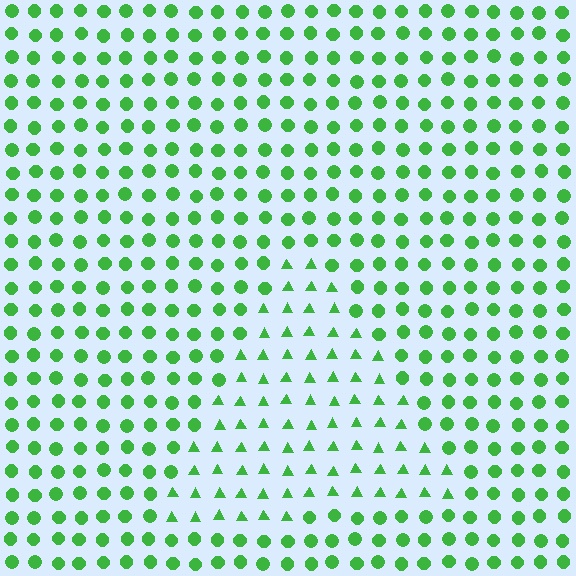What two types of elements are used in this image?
The image uses triangles inside the triangle region and circles outside it.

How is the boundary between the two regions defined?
The boundary is defined by a change in element shape: triangles inside vs. circles outside. All elements share the same color and spacing.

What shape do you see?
I see a triangle.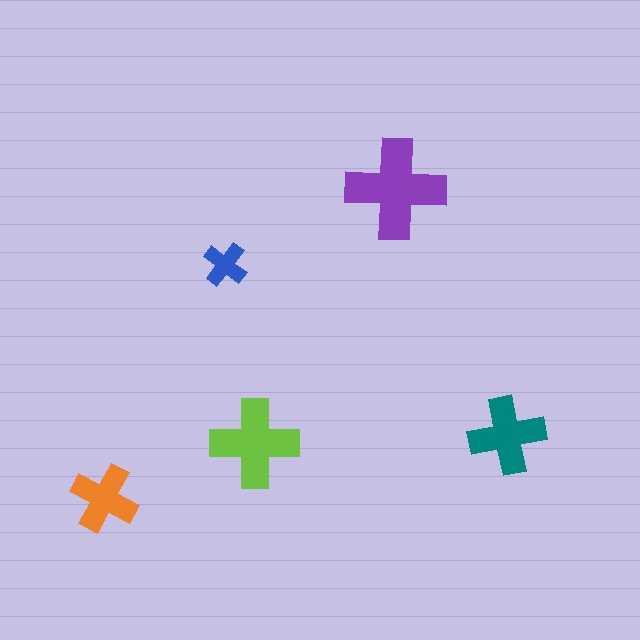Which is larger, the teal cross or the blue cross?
The teal one.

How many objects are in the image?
There are 5 objects in the image.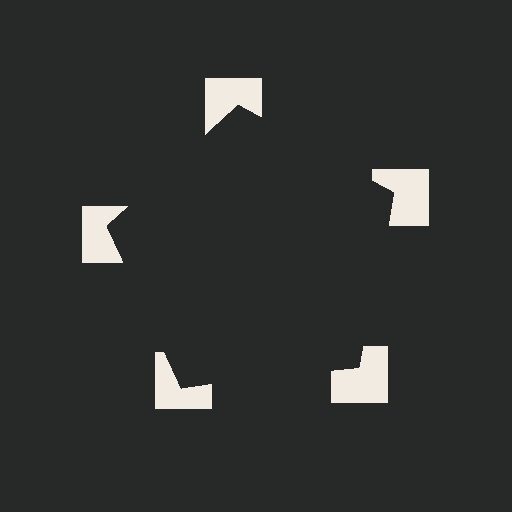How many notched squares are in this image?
There are 5 — one at each vertex of the illusory pentagon.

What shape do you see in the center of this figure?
An illusory pentagon — its edges are inferred from the aligned wedge cuts in the notched squares, not physically drawn.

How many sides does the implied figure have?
5 sides.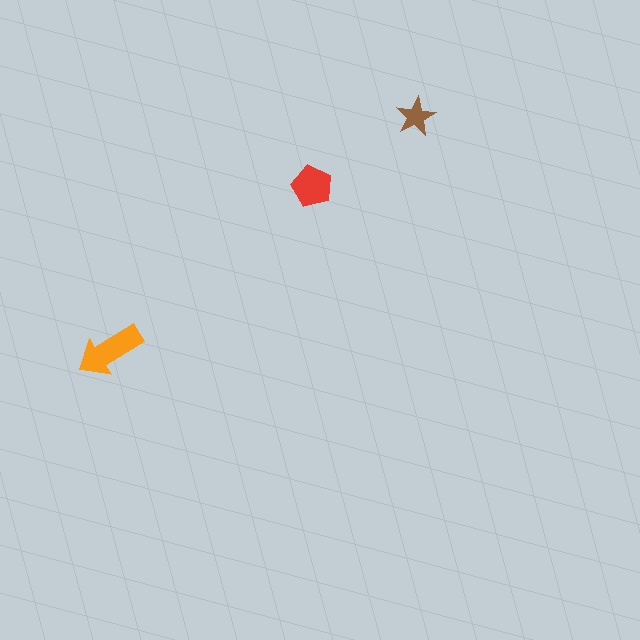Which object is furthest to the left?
The orange arrow is leftmost.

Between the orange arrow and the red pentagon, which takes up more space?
The orange arrow.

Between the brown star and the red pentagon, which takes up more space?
The red pentagon.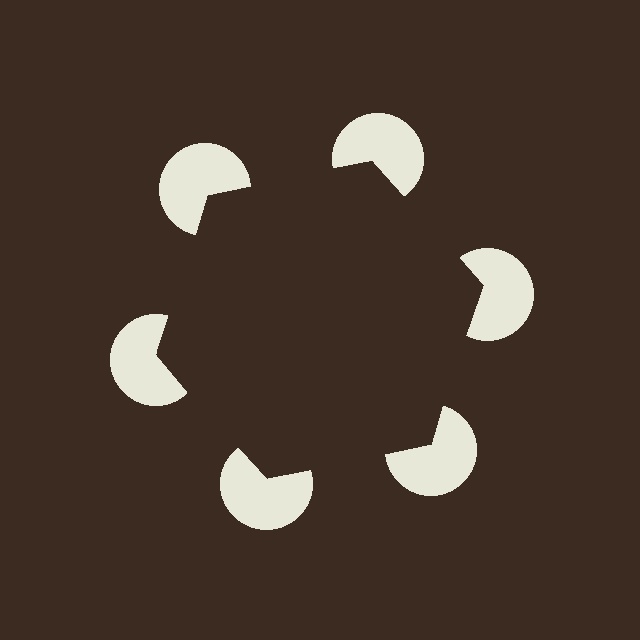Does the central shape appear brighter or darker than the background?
It typically appears slightly darker than the background, even though no actual brightness change is drawn.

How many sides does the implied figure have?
6 sides.